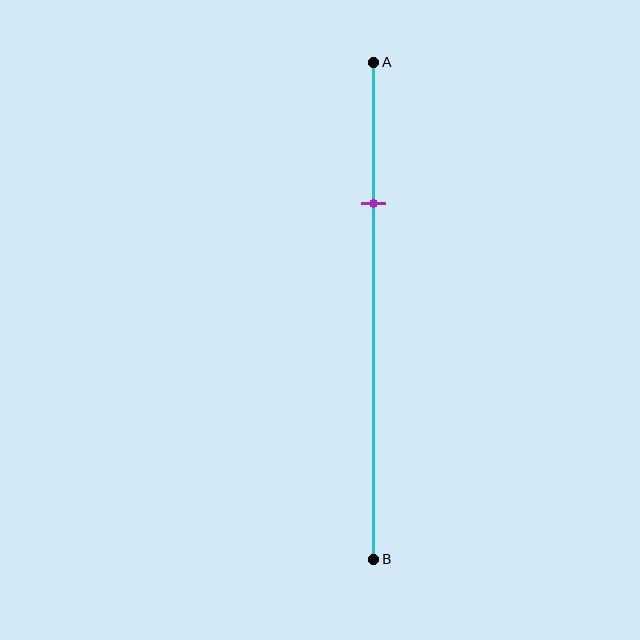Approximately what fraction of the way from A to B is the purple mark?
The purple mark is approximately 30% of the way from A to B.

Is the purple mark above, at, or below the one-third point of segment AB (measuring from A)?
The purple mark is above the one-third point of segment AB.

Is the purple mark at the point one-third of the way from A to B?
No, the mark is at about 30% from A, not at the 33% one-third point.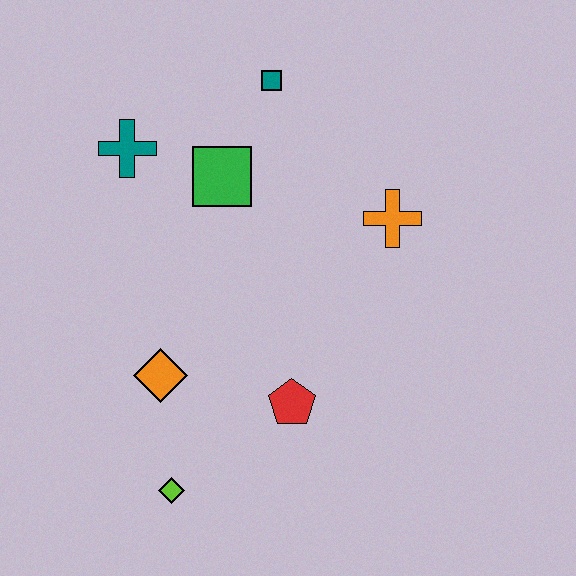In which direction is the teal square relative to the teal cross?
The teal square is to the right of the teal cross.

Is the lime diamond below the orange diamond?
Yes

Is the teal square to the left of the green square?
No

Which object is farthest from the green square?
The lime diamond is farthest from the green square.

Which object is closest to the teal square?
The green square is closest to the teal square.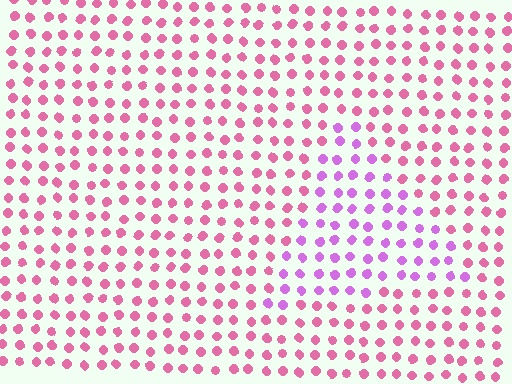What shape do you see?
I see a triangle.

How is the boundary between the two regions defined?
The boundary is defined purely by a slight shift in hue (about 40 degrees). Spacing, size, and orientation are identical on both sides.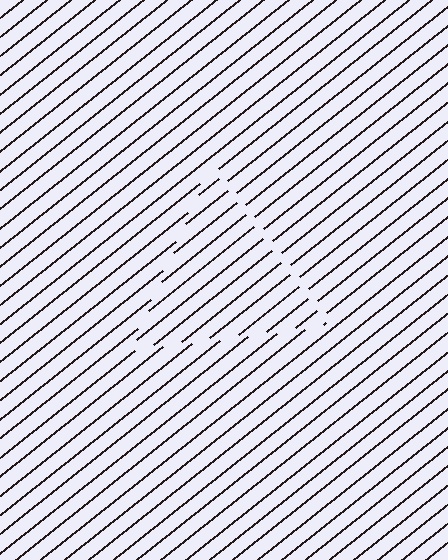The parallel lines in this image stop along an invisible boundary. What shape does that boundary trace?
An illusory triangle. The interior of the shape contains the same grating, shifted by half a period — the contour is defined by the phase discontinuity where line-ends from the inner and outer gratings abut.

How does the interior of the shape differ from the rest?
The interior of the shape contains the same grating, shifted by half a period — the contour is defined by the phase discontinuity where line-ends from the inner and outer gratings abut.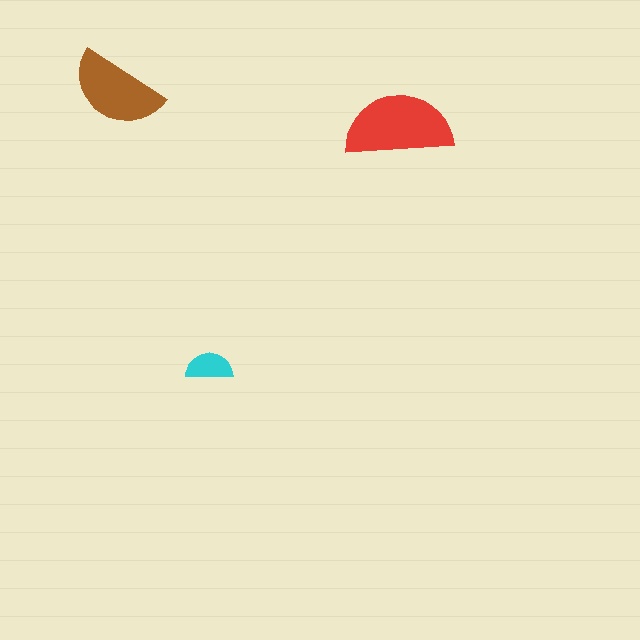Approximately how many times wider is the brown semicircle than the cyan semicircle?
About 2 times wider.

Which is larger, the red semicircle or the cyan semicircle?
The red one.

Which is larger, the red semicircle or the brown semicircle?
The red one.